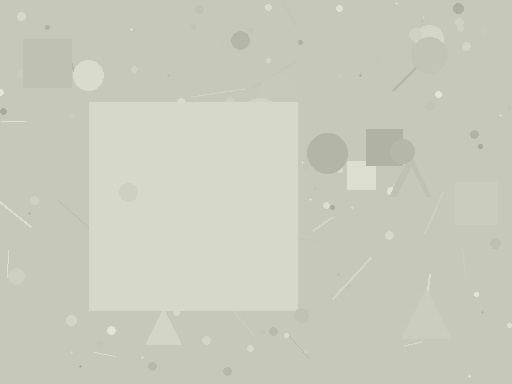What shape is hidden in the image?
A square is hidden in the image.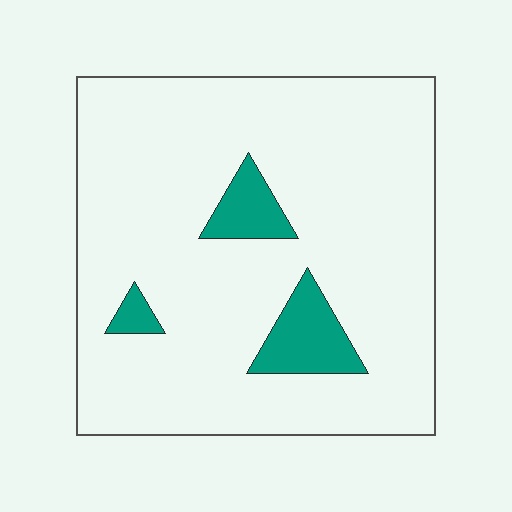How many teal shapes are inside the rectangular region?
3.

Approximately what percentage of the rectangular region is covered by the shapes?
Approximately 10%.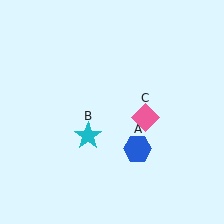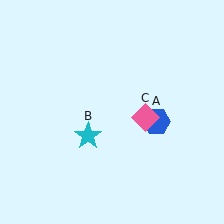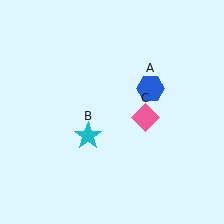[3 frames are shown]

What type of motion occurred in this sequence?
The blue hexagon (object A) rotated counterclockwise around the center of the scene.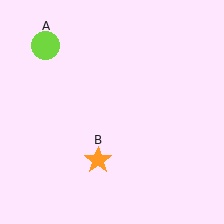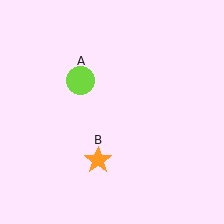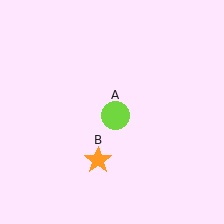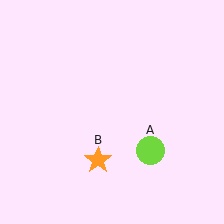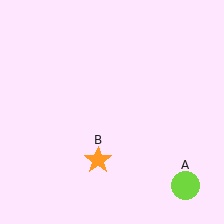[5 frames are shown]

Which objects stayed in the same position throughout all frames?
Orange star (object B) remained stationary.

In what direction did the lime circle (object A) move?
The lime circle (object A) moved down and to the right.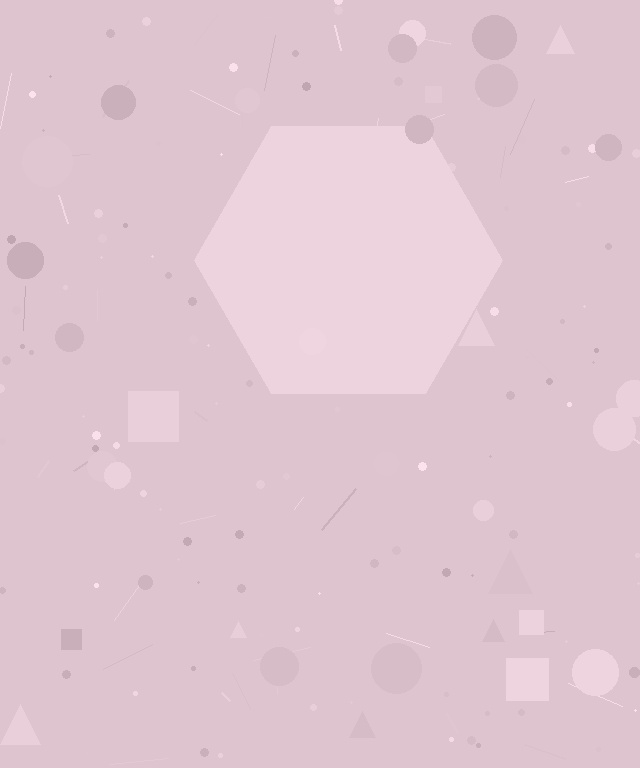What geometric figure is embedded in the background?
A hexagon is embedded in the background.